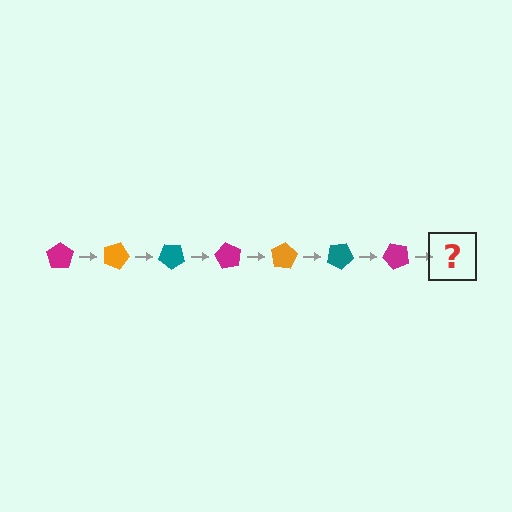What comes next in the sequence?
The next element should be an orange pentagon, rotated 140 degrees from the start.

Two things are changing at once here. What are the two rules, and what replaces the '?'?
The two rules are that it rotates 20 degrees each step and the color cycles through magenta, orange, and teal. The '?' should be an orange pentagon, rotated 140 degrees from the start.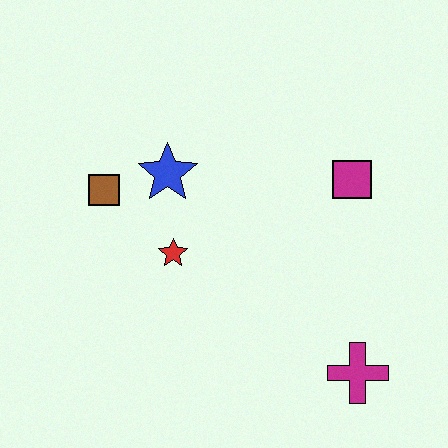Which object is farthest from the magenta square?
The brown square is farthest from the magenta square.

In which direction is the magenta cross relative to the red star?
The magenta cross is to the right of the red star.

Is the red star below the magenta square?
Yes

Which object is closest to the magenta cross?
The magenta square is closest to the magenta cross.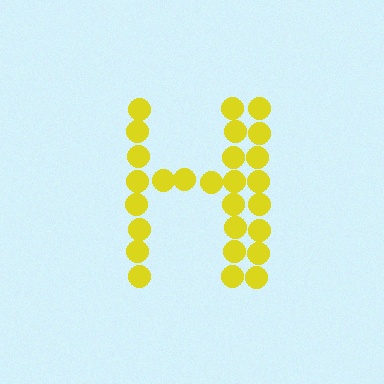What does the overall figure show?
The overall figure shows the letter H.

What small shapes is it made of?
It is made of small circles.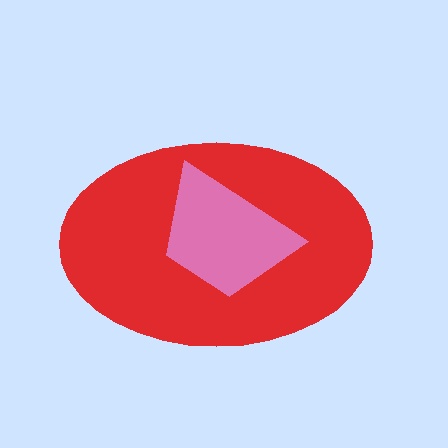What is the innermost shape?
The pink trapezoid.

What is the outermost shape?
The red ellipse.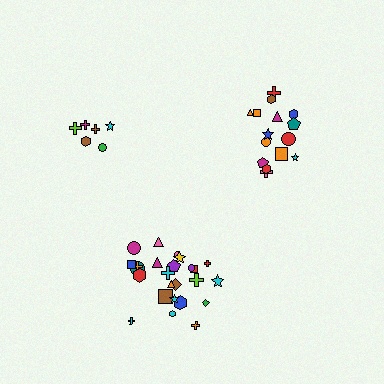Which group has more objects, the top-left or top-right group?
The top-right group.